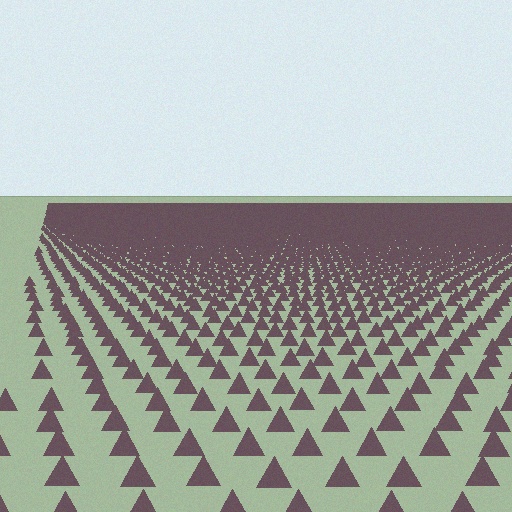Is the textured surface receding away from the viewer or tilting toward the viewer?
The surface is receding away from the viewer. Texture elements get smaller and denser toward the top.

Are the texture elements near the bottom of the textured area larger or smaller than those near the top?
Larger. Near the bottom, elements are closer to the viewer and appear at a bigger on-screen size.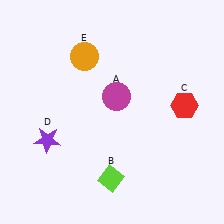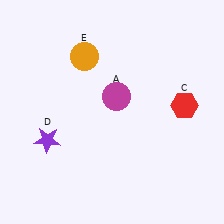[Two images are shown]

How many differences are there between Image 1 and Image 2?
There is 1 difference between the two images.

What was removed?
The lime diamond (B) was removed in Image 2.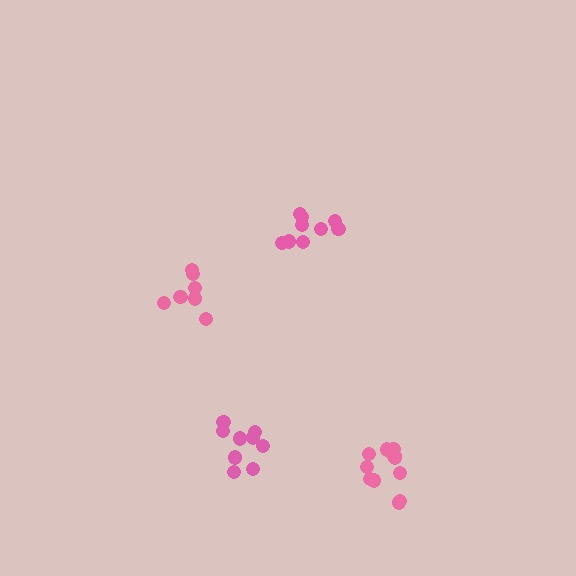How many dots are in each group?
Group 1: 9 dots, Group 2: 13 dots, Group 3: 7 dots, Group 4: 9 dots (38 total).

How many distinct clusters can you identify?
There are 4 distinct clusters.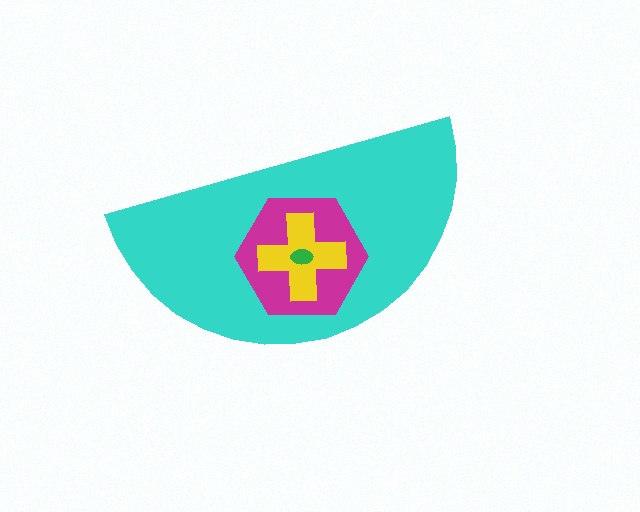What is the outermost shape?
The cyan semicircle.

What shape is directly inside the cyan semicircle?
The magenta hexagon.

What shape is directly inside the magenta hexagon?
The yellow cross.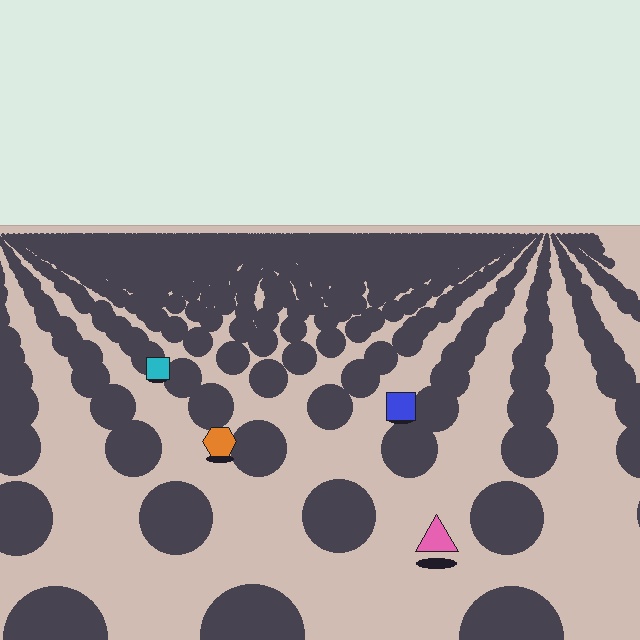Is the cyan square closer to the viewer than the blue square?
No. The blue square is closer — you can tell from the texture gradient: the ground texture is coarser near it.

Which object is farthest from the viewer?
The cyan square is farthest from the viewer. It appears smaller and the ground texture around it is denser.